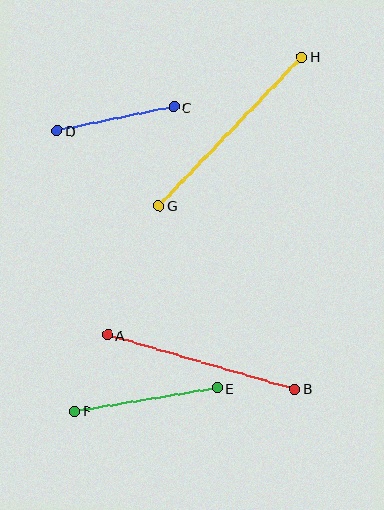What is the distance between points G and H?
The distance is approximately 206 pixels.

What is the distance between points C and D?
The distance is approximately 119 pixels.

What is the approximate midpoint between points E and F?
The midpoint is at approximately (146, 400) pixels.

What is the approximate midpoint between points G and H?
The midpoint is at approximately (230, 131) pixels.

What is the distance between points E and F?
The distance is approximately 144 pixels.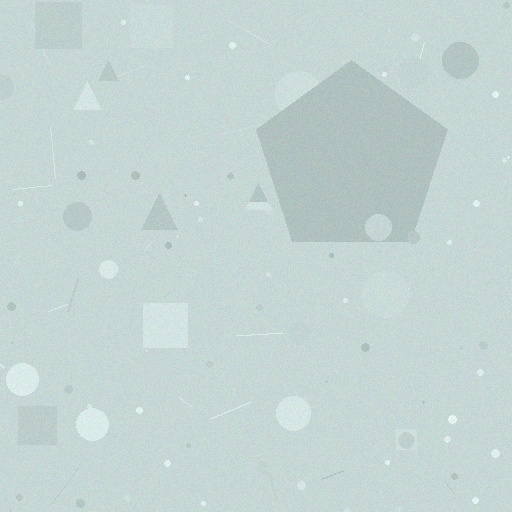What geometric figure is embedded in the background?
A pentagon is embedded in the background.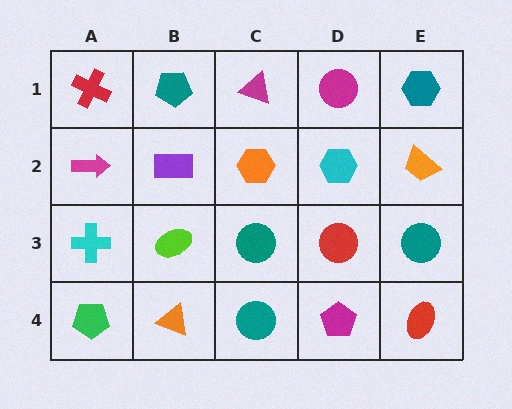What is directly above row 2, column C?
A magenta triangle.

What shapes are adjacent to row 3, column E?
An orange trapezoid (row 2, column E), a red ellipse (row 4, column E), a red circle (row 3, column D).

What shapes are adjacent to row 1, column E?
An orange trapezoid (row 2, column E), a magenta circle (row 1, column D).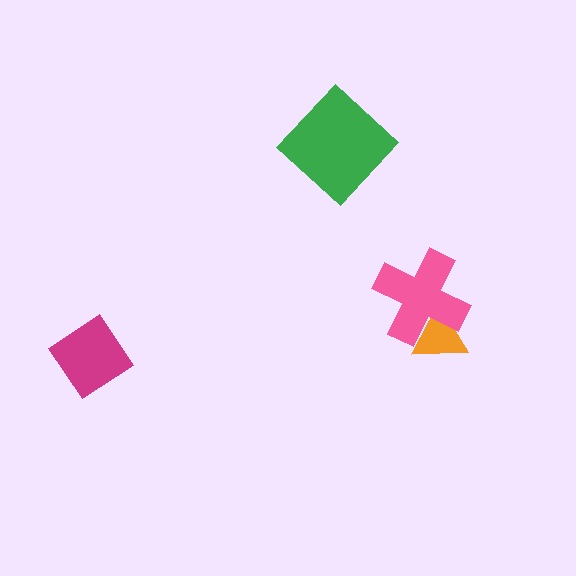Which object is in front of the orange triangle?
The pink cross is in front of the orange triangle.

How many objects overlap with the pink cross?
1 object overlaps with the pink cross.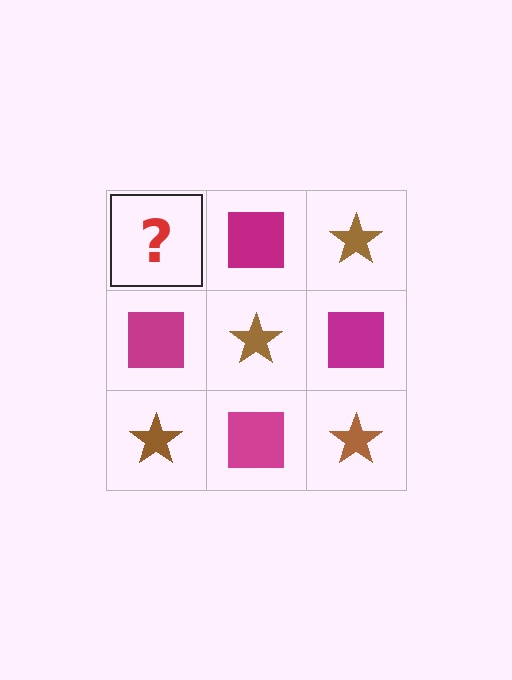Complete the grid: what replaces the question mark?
The question mark should be replaced with a brown star.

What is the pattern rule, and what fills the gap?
The rule is that it alternates brown star and magenta square in a checkerboard pattern. The gap should be filled with a brown star.